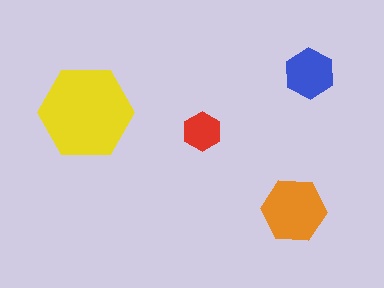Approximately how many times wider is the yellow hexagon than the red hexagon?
About 2.5 times wider.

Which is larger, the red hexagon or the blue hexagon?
The blue one.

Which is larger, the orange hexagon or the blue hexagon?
The orange one.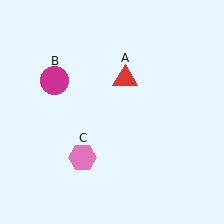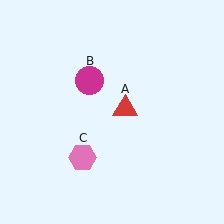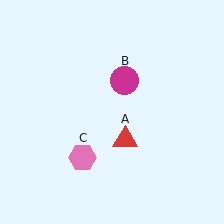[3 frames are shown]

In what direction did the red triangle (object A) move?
The red triangle (object A) moved down.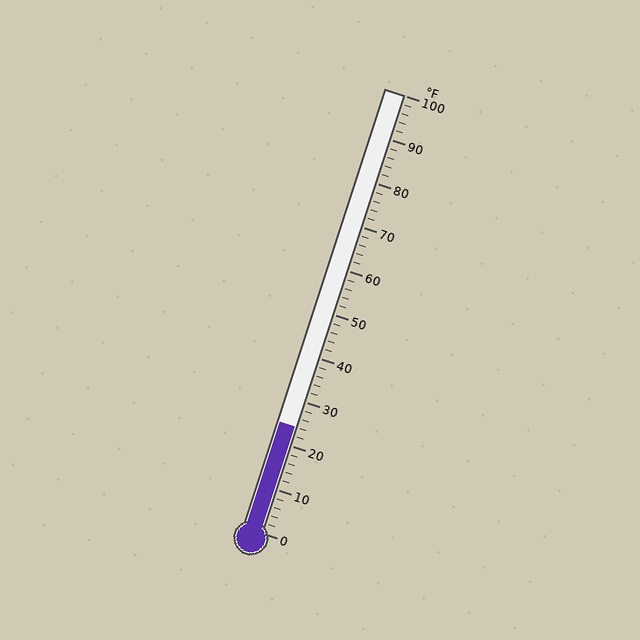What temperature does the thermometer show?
The thermometer shows approximately 24°F.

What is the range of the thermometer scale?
The thermometer scale ranges from 0°F to 100°F.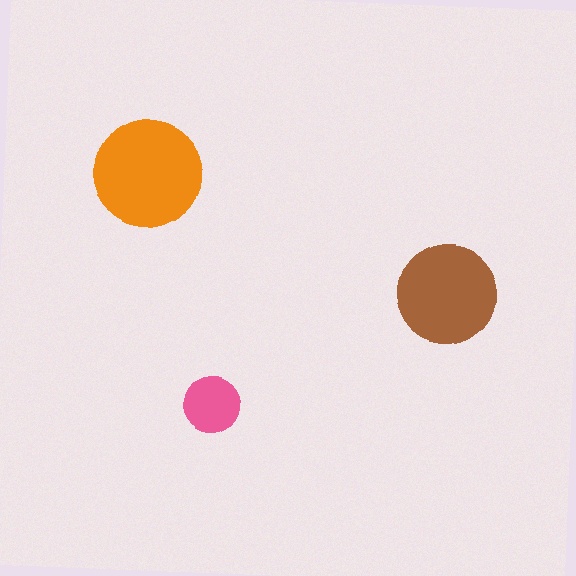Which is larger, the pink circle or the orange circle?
The orange one.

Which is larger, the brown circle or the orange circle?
The orange one.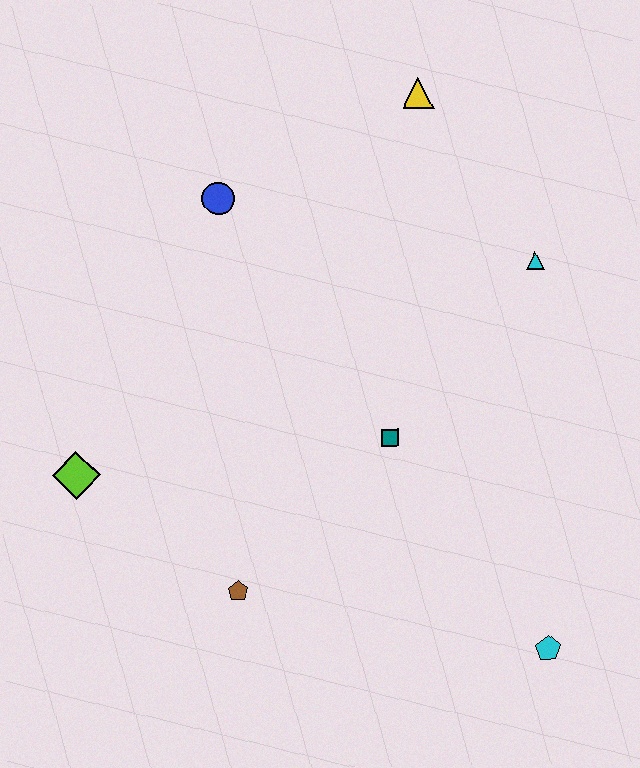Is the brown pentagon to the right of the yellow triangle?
No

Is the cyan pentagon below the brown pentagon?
Yes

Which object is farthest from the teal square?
The yellow triangle is farthest from the teal square.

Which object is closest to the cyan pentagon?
The teal square is closest to the cyan pentagon.